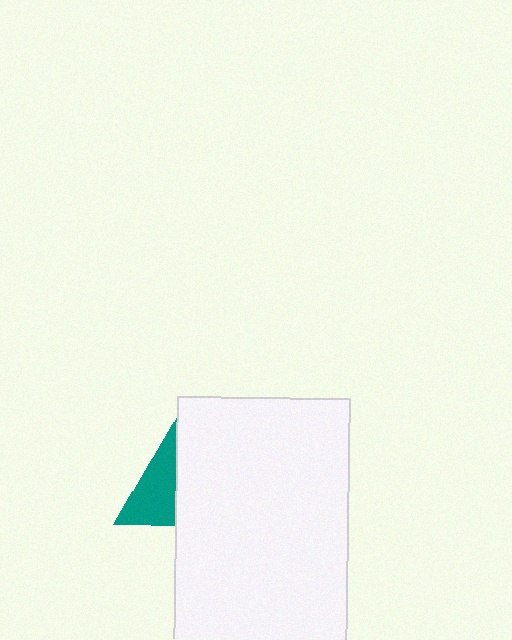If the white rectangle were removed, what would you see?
You would see the complete teal triangle.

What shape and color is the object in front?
The object in front is a white rectangle.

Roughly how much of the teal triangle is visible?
A small part of it is visible (roughly 43%).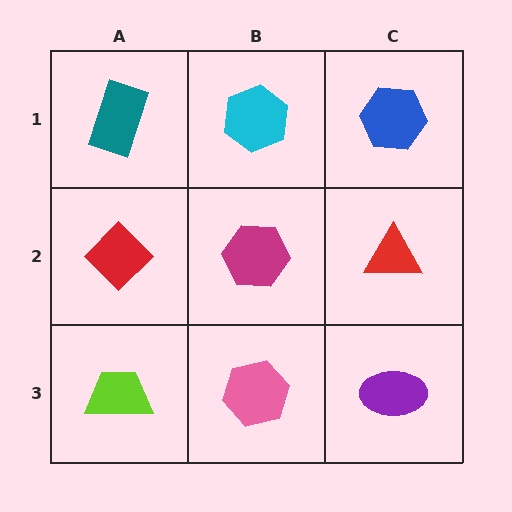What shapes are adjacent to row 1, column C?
A red triangle (row 2, column C), a cyan hexagon (row 1, column B).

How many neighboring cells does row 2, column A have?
3.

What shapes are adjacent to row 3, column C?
A red triangle (row 2, column C), a pink hexagon (row 3, column B).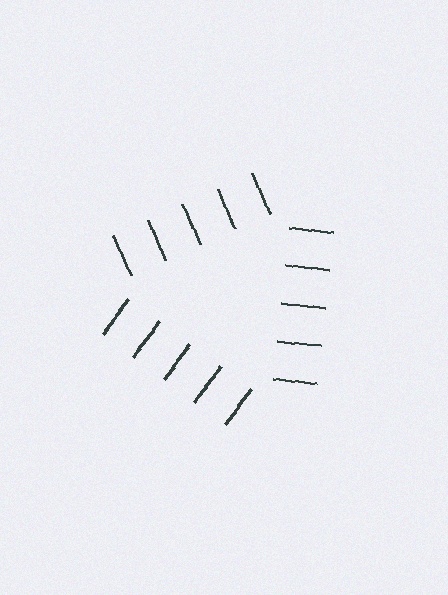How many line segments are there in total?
15 — 5 along each of the 3 edges.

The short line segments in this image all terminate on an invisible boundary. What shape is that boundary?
An illusory triangle — the line segments terminate on its edges but no continuous stroke is drawn.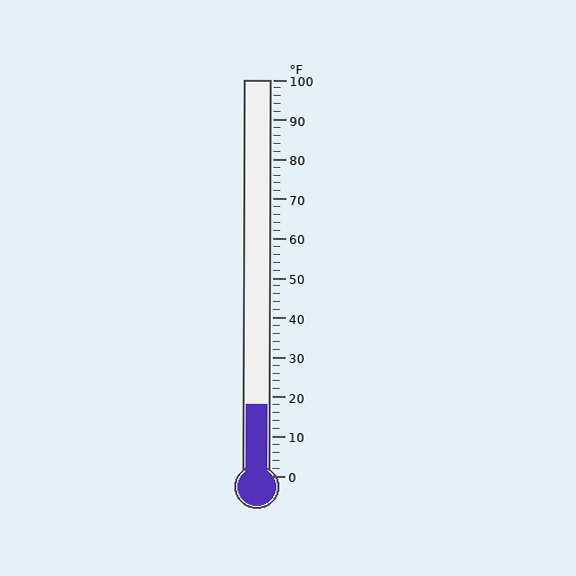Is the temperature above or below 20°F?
The temperature is below 20°F.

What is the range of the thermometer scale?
The thermometer scale ranges from 0°F to 100°F.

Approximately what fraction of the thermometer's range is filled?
The thermometer is filled to approximately 20% of its range.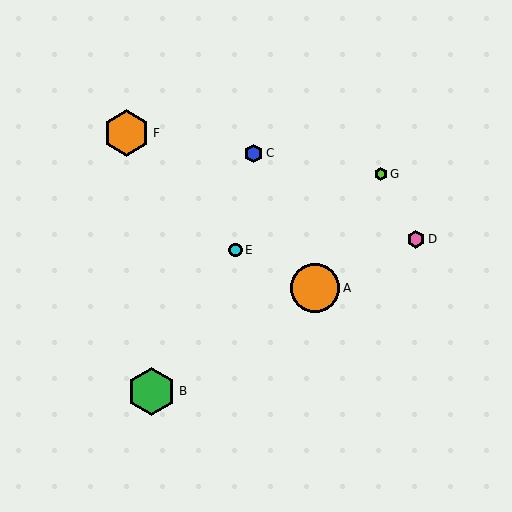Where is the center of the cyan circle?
The center of the cyan circle is at (235, 250).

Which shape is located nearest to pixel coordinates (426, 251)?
The pink hexagon (labeled D) at (416, 239) is nearest to that location.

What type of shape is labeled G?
Shape G is a lime hexagon.